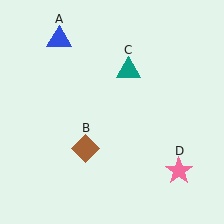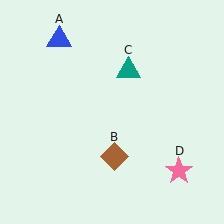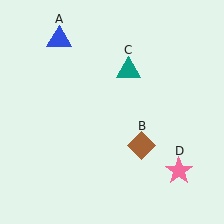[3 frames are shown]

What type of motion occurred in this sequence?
The brown diamond (object B) rotated counterclockwise around the center of the scene.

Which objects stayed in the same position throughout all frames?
Blue triangle (object A) and teal triangle (object C) and pink star (object D) remained stationary.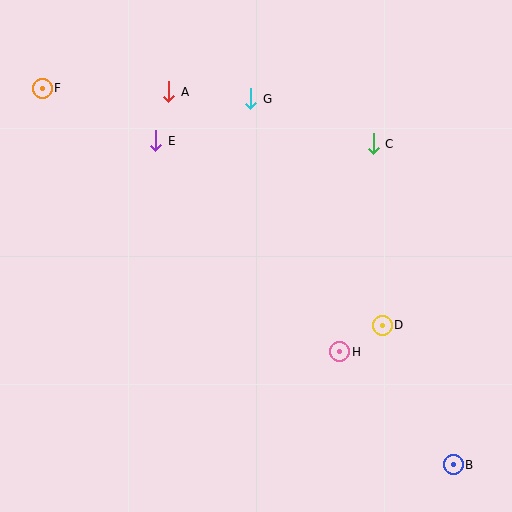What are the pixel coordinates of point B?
Point B is at (453, 465).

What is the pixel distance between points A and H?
The distance between A and H is 311 pixels.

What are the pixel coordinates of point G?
Point G is at (251, 99).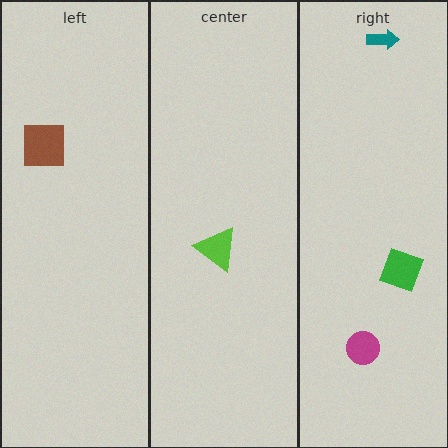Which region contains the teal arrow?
The right region.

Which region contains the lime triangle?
The center region.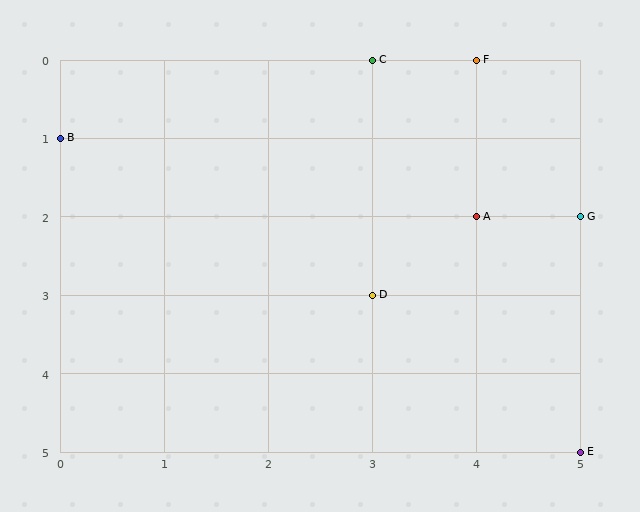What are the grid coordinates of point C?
Point C is at grid coordinates (3, 0).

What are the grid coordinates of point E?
Point E is at grid coordinates (5, 5).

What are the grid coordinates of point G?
Point G is at grid coordinates (5, 2).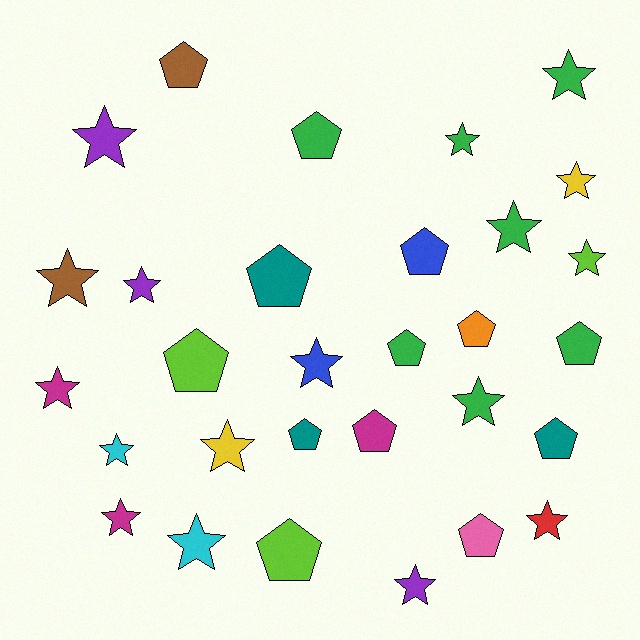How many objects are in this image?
There are 30 objects.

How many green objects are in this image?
There are 7 green objects.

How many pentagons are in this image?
There are 13 pentagons.